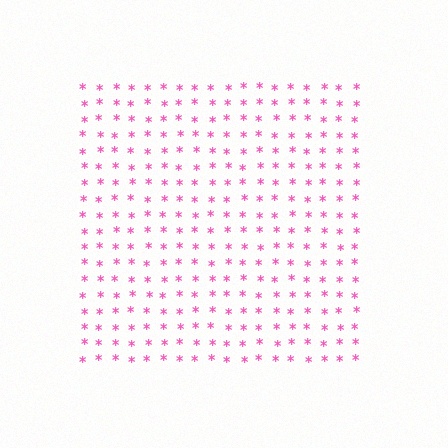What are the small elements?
The small elements are asterisks.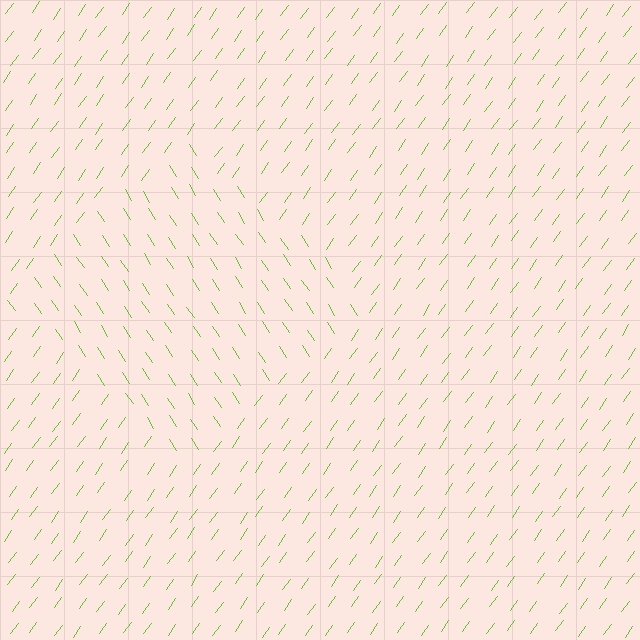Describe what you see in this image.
The image is filled with small lime line segments. A diamond region in the image has lines oriented differently from the surrounding lines, creating a visible texture boundary.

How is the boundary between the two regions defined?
The boundary is defined purely by a change in line orientation (approximately 68 degrees difference). All lines are the same color and thickness.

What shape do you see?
I see a diamond.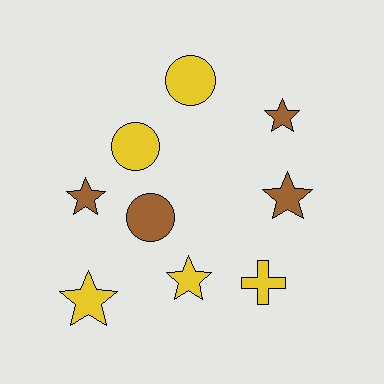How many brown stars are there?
There are 3 brown stars.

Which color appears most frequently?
Yellow, with 5 objects.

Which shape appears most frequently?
Star, with 5 objects.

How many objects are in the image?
There are 9 objects.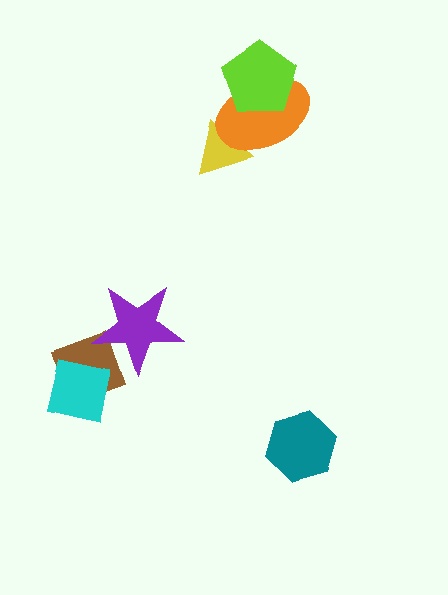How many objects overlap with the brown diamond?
2 objects overlap with the brown diamond.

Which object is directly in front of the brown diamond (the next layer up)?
The purple star is directly in front of the brown diamond.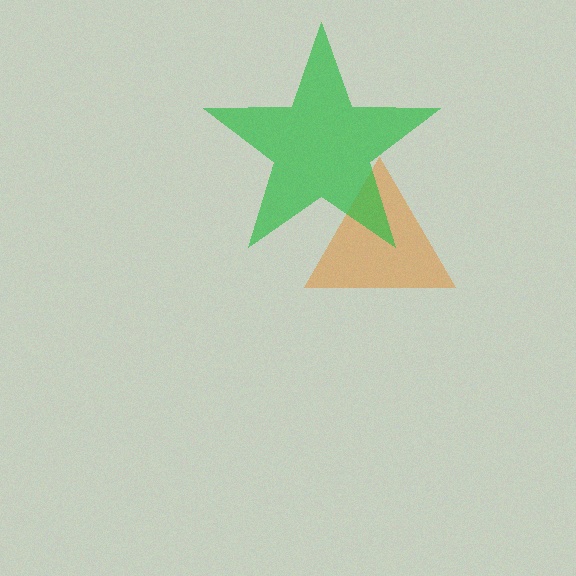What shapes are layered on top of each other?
The layered shapes are: an orange triangle, a green star.